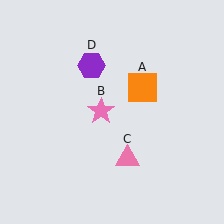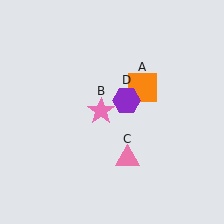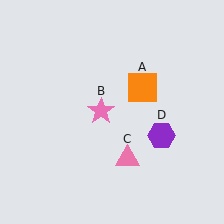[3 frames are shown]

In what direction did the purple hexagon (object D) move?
The purple hexagon (object D) moved down and to the right.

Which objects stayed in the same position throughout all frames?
Orange square (object A) and pink star (object B) and pink triangle (object C) remained stationary.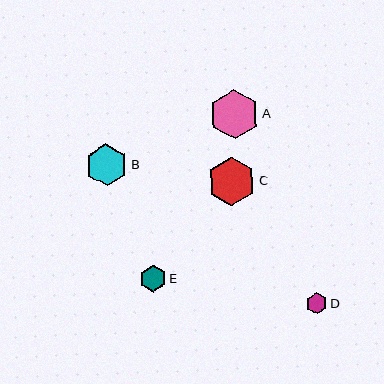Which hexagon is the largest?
Hexagon A is the largest with a size of approximately 49 pixels.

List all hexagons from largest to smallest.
From largest to smallest: A, C, B, E, D.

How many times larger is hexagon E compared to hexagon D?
Hexagon E is approximately 1.3 times the size of hexagon D.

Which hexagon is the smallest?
Hexagon D is the smallest with a size of approximately 21 pixels.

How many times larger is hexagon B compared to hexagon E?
Hexagon B is approximately 1.5 times the size of hexagon E.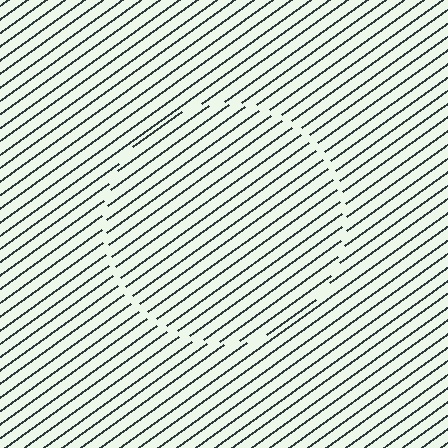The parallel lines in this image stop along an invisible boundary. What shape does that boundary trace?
An illusory circle. The interior of the shape contains the same grating, shifted by half a period — the contour is defined by the phase discontinuity where line-ends from the inner and outer gratings abut.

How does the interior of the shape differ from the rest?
The interior of the shape contains the same grating, shifted by half a period — the contour is defined by the phase discontinuity where line-ends from the inner and outer gratings abut.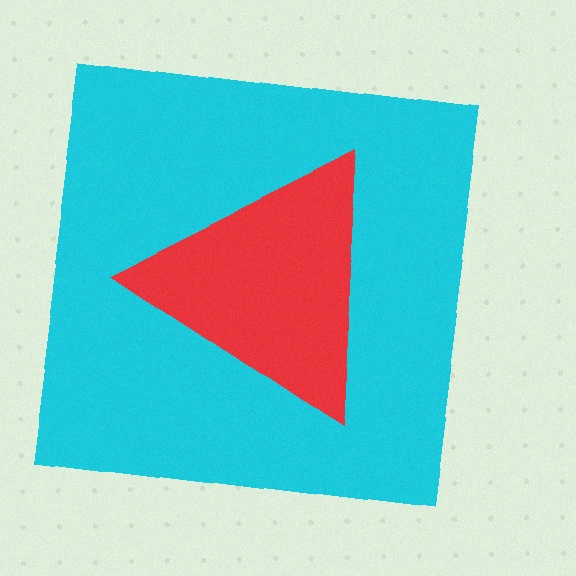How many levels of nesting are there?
2.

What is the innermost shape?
The red triangle.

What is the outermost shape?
The cyan square.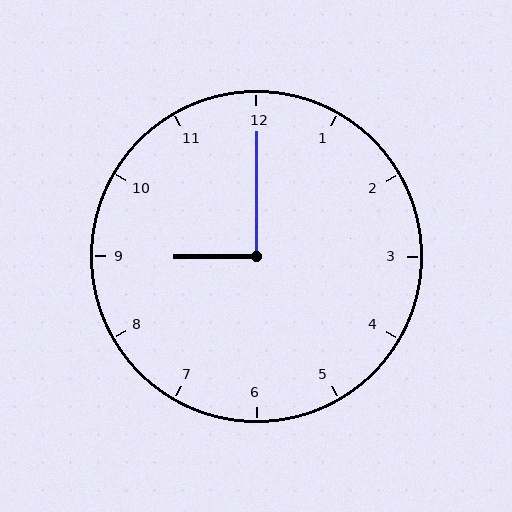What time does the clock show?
9:00.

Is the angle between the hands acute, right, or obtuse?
It is right.